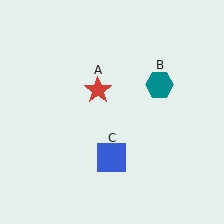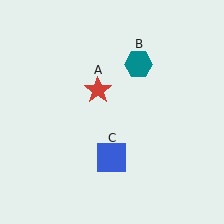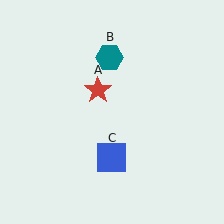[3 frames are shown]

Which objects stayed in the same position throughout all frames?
Red star (object A) and blue square (object C) remained stationary.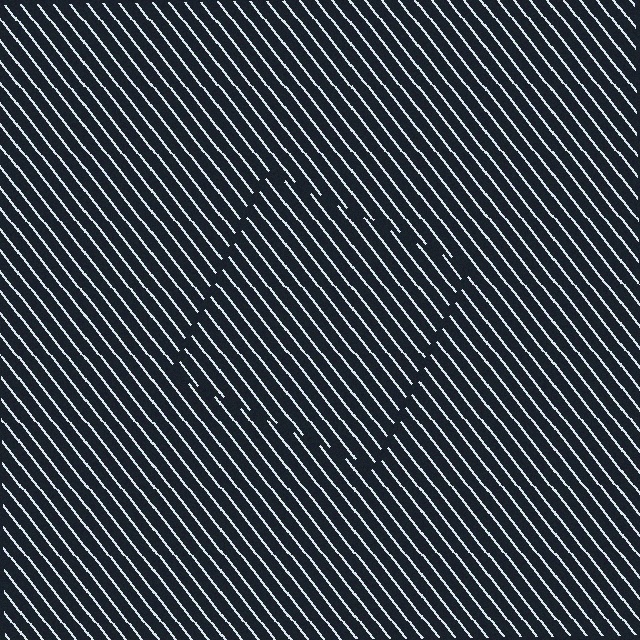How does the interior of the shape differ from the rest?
The interior of the shape contains the same grating, shifted by half a period — the contour is defined by the phase discontinuity where line-ends from the inner and outer gratings abut.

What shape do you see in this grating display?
An illusory square. The interior of the shape contains the same grating, shifted by half a period — the contour is defined by the phase discontinuity where line-ends from the inner and outer gratings abut.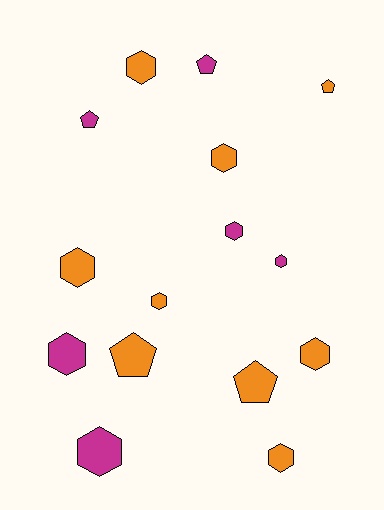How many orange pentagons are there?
There are 3 orange pentagons.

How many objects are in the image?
There are 15 objects.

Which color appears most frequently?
Orange, with 9 objects.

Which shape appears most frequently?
Hexagon, with 10 objects.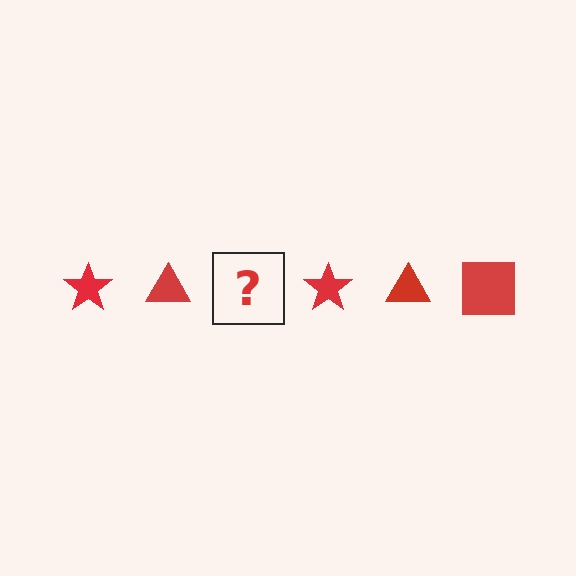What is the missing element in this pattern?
The missing element is a red square.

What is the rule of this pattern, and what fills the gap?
The rule is that the pattern cycles through star, triangle, square shapes in red. The gap should be filled with a red square.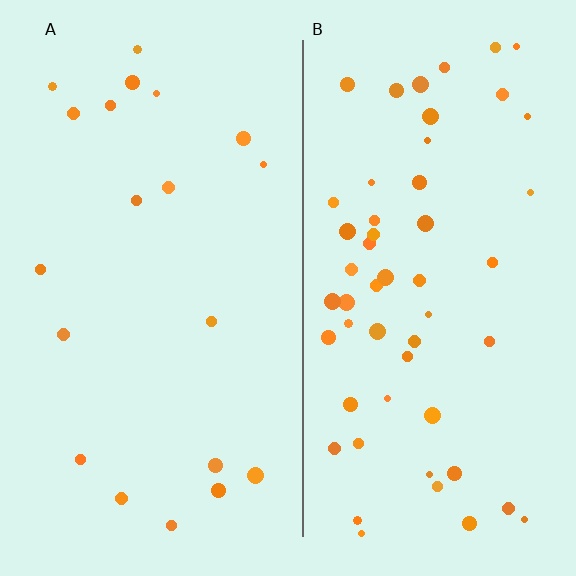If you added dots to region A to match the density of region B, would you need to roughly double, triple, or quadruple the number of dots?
Approximately triple.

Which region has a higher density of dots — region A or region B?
B (the right).